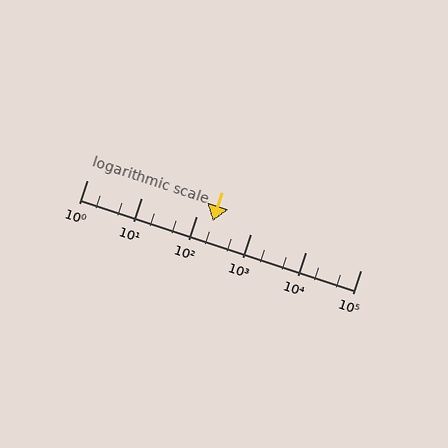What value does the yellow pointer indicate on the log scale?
The pointer indicates approximately 200.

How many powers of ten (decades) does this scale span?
The scale spans 5 decades, from 1 to 100000.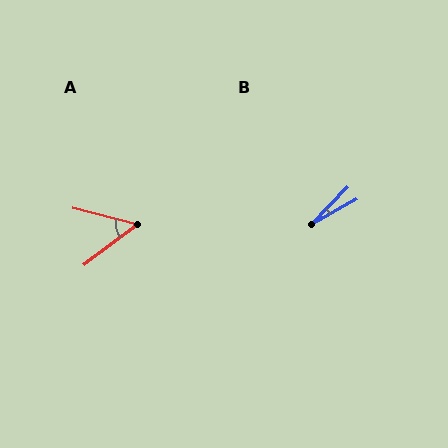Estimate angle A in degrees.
Approximately 52 degrees.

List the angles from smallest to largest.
B (17°), A (52°).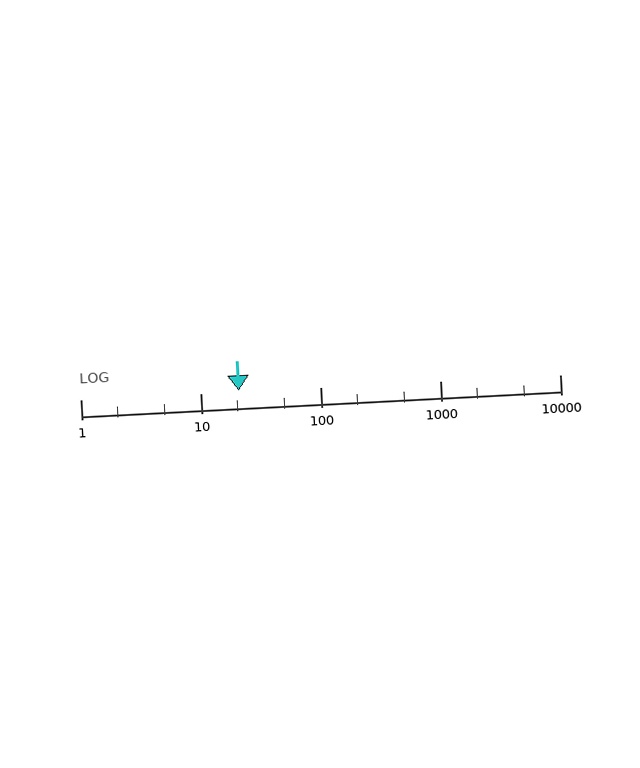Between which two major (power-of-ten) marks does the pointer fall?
The pointer is between 10 and 100.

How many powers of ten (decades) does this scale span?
The scale spans 4 decades, from 1 to 10000.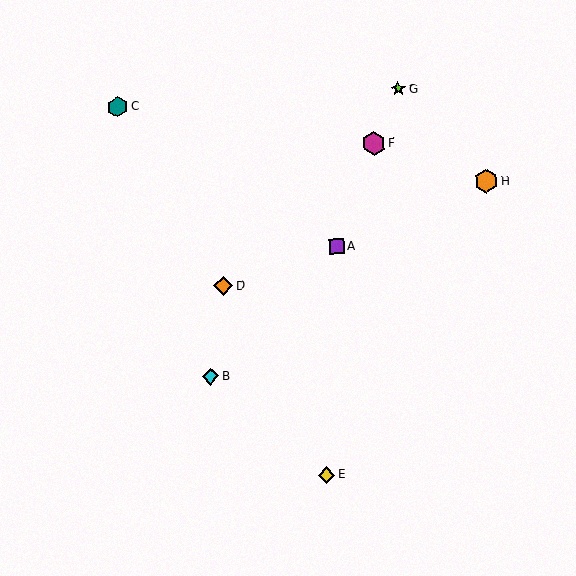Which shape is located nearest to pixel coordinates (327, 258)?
The purple square (labeled A) at (336, 246) is nearest to that location.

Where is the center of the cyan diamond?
The center of the cyan diamond is at (211, 376).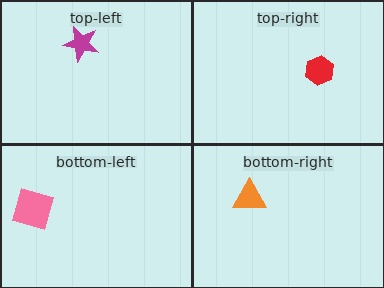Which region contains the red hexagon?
The top-right region.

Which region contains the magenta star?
The top-left region.